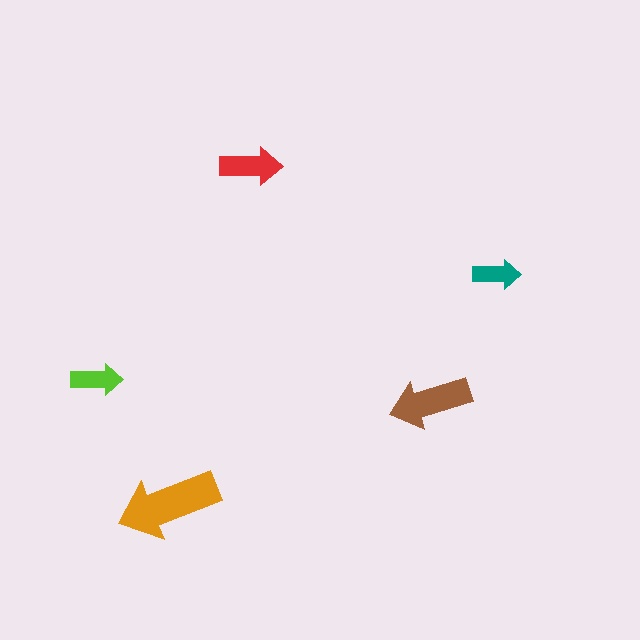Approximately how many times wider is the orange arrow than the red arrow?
About 1.5 times wider.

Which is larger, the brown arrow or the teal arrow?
The brown one.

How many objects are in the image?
There are 5 objects in the image.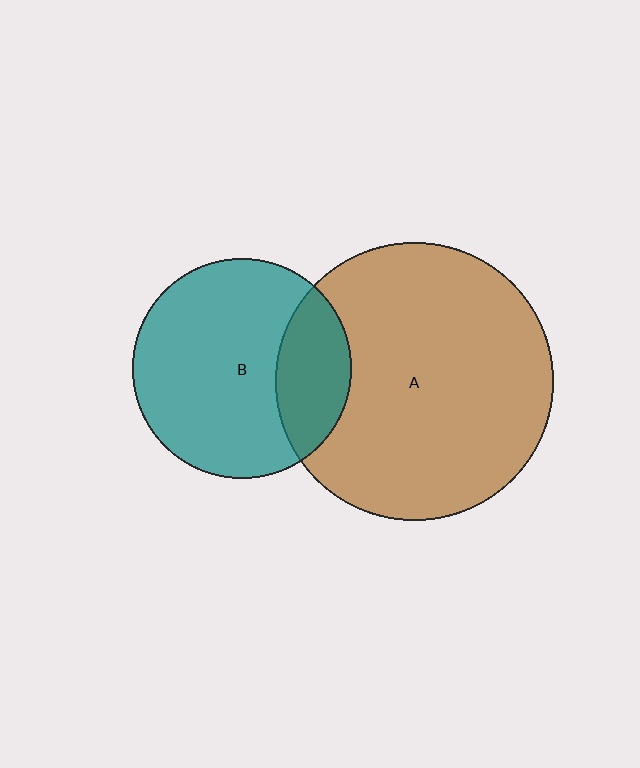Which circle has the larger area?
Circle A (brown).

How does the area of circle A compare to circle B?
Approximately 1.6 times.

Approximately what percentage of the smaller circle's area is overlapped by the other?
Approximately 25%.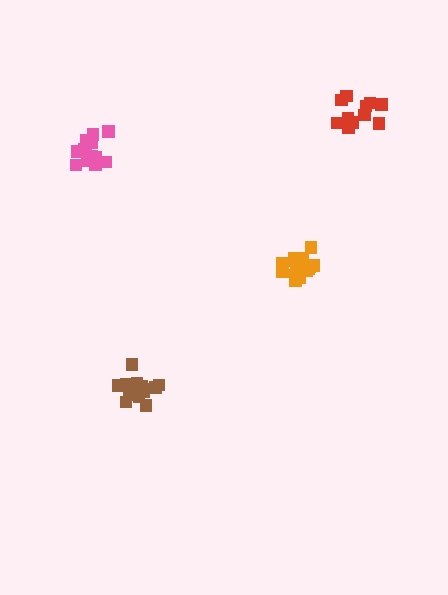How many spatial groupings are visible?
There are 4 spatial groupings.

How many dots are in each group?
Group 1: 11 dots, Group 2: 16 dots, Group 3: 16 dots, Group 4: 17 dots (60 total).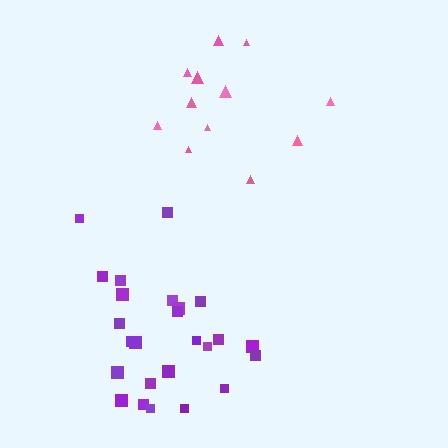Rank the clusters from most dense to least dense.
purple, pink.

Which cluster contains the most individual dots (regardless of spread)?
Purple (25).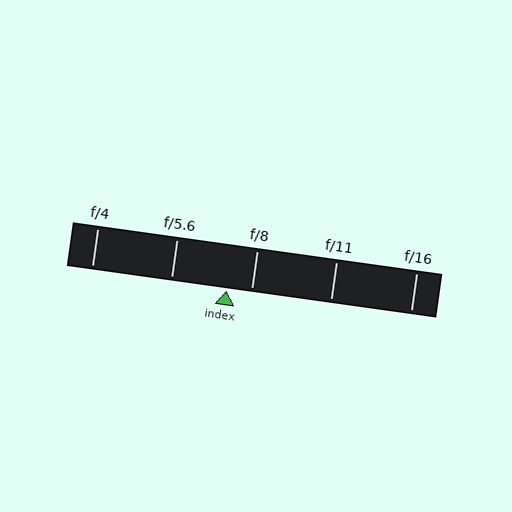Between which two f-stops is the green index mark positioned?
The index mark is between f/5.6 and f/8.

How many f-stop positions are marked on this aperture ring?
There are 5 f-stop positions marked.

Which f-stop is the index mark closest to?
The index mark is closest to f/8.